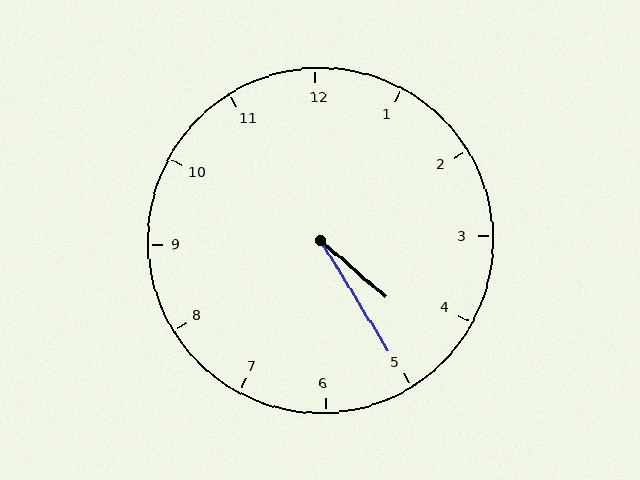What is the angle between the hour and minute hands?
Approximately 18 degrees.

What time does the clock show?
4:25.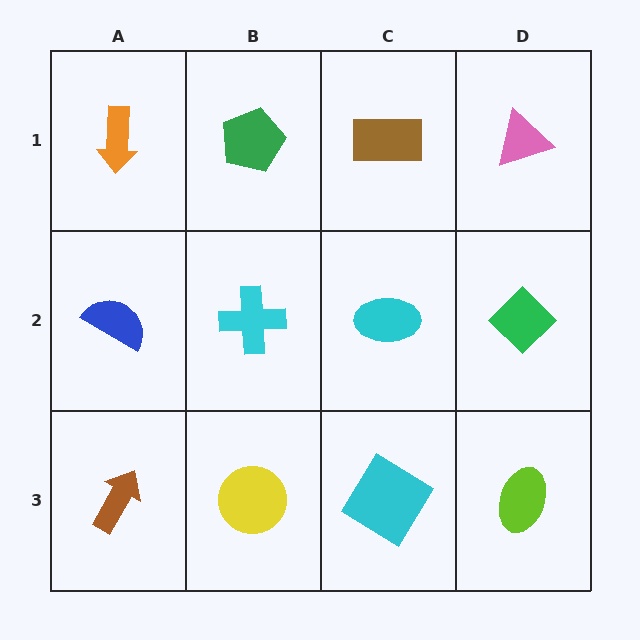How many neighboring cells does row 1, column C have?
3.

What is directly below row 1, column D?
A green diamond.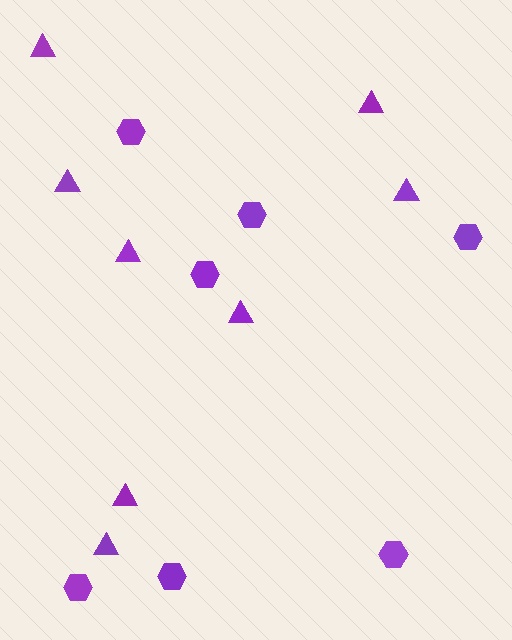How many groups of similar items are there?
There are 2 groups: one group of triangles (8) and one group of hexagons (7).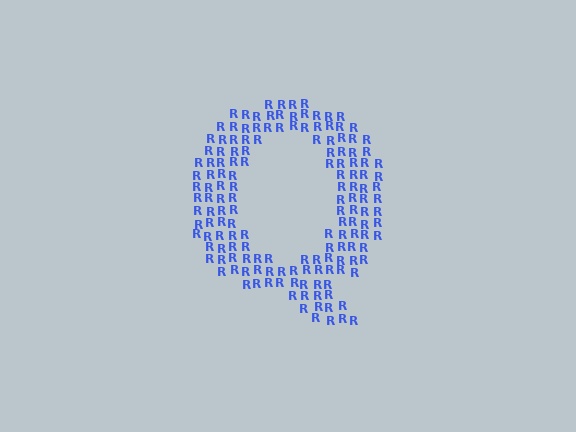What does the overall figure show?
The overall figure shows the letter Q.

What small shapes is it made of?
It is made of small letter R's.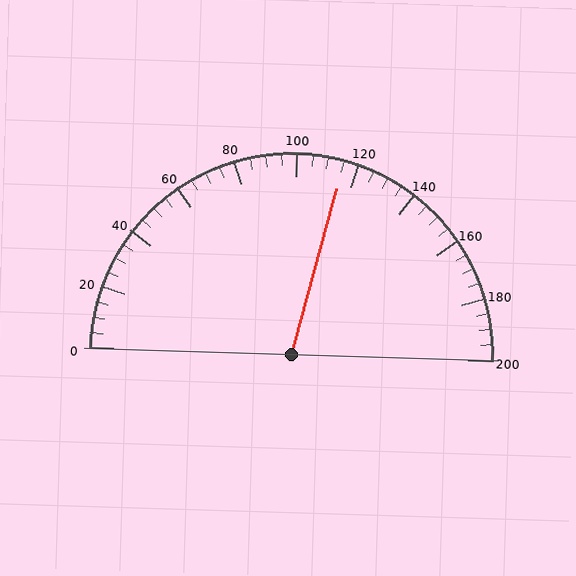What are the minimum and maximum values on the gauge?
The gauge ranges from 0 to 200.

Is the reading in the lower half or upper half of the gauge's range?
The reading is in the upper half of the range (0 to 200).